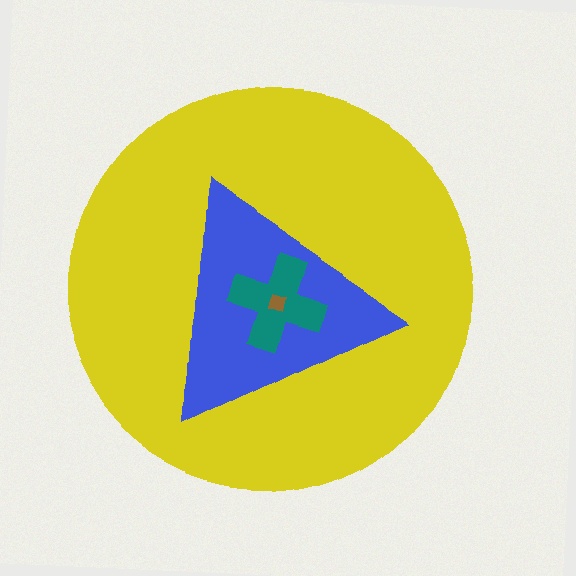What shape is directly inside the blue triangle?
The teal cross.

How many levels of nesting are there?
4.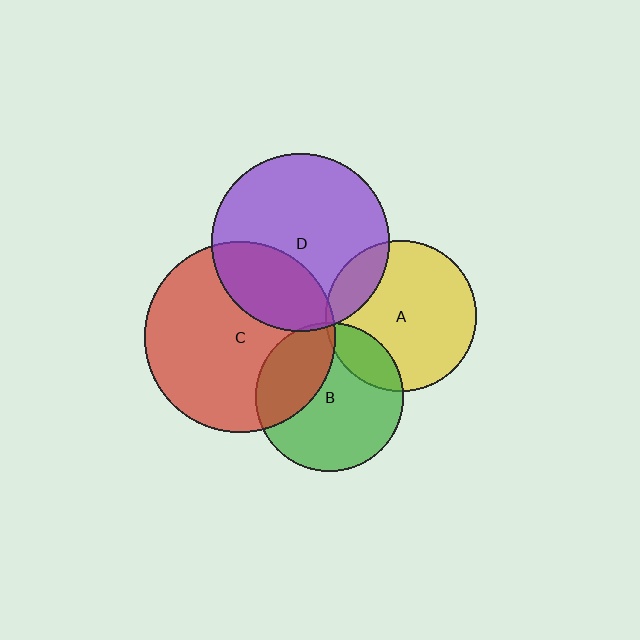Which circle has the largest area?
Circle C (red).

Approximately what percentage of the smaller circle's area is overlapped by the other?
Approximately 15%.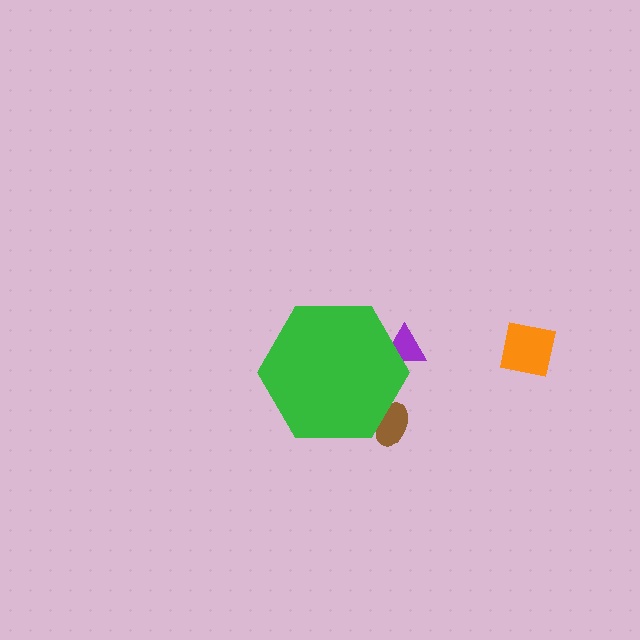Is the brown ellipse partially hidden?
Yes, the brown ellipse is partially hidden behind the green hexagon.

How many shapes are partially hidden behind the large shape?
2 shapes are partially hidden.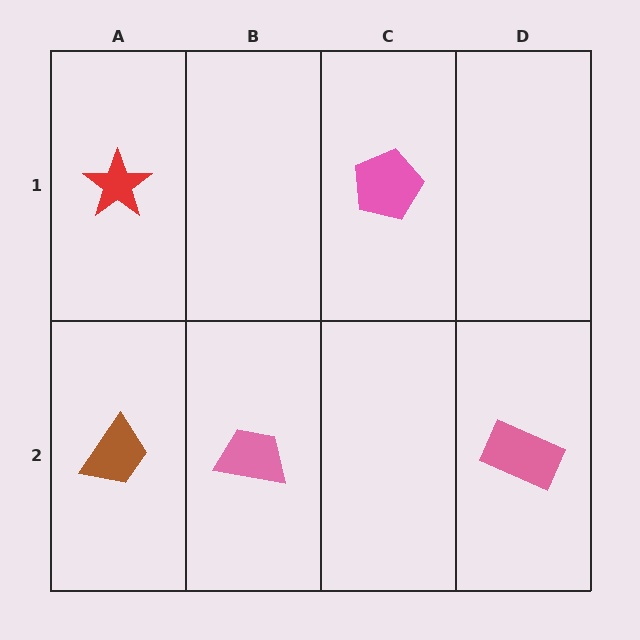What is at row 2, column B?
A pink trapezoid.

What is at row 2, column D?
A pink rectangle.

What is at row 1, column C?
A pink pentagon.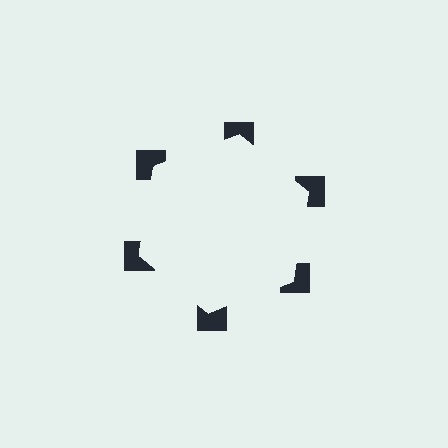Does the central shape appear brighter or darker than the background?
It typically appears slightly brighter than the background, even though no actual brightness change is drawn.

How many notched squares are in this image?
There are 6 — one at each vertex of the illusory hexagon.